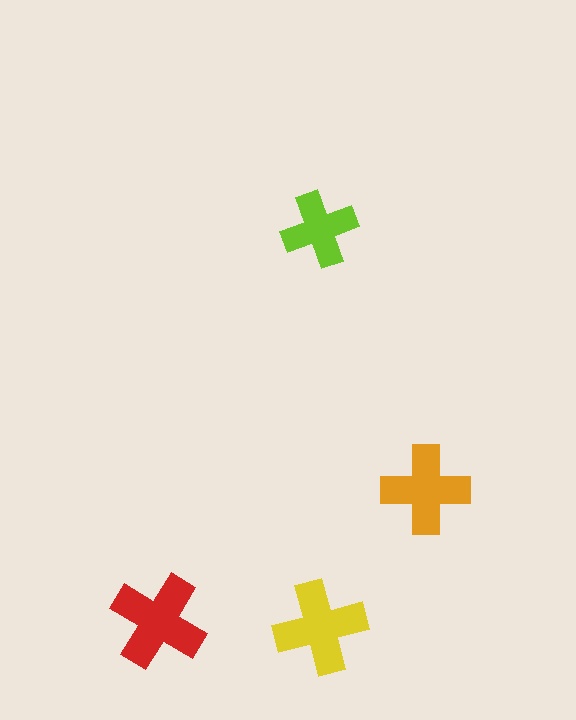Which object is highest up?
The lime cross is topmost.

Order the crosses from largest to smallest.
the red one, the yellow one, the orange one, the lime one.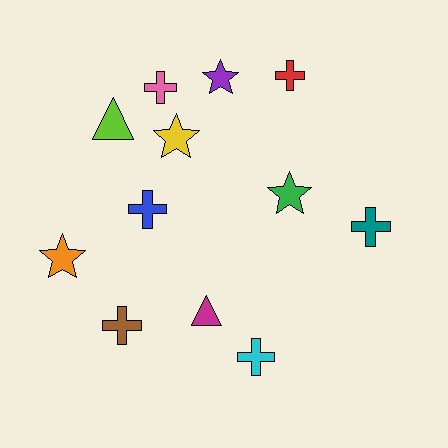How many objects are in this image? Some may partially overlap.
There are 12 objects.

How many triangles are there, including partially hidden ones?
There are 2 triangles.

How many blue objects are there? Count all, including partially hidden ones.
There is 1 blue object.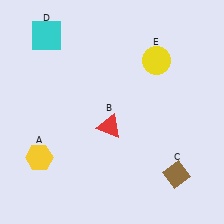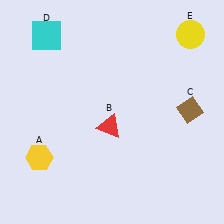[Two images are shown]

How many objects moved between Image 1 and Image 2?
2 objects moved between the two images.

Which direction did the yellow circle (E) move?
The yellow circle (E) moved right.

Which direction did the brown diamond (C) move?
The brown diamond (C) moved up.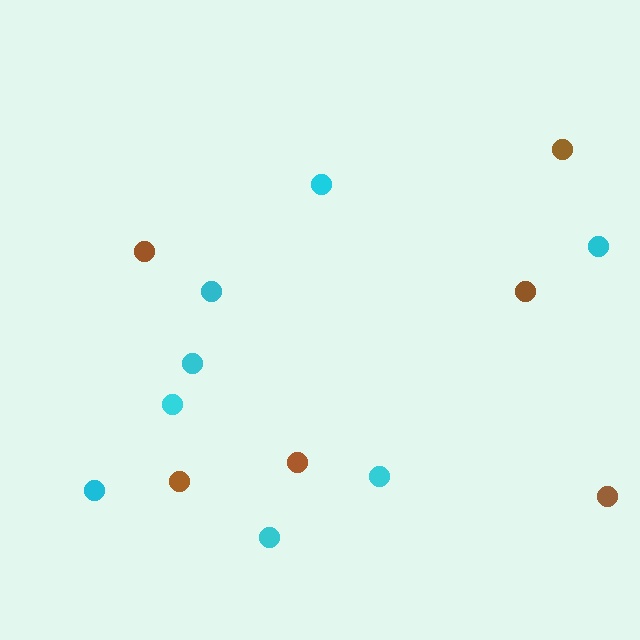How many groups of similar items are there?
There are 2 groups: one group of cyan circles (8) and one group of brown circles (6).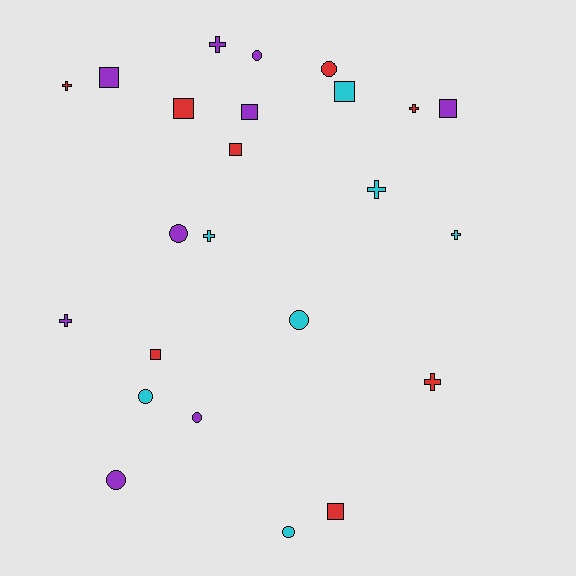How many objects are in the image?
There are 24 objects.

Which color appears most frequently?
Purple, with 9 objects.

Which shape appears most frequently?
Square, with 8 objects.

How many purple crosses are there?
There are 2 purple crosses.